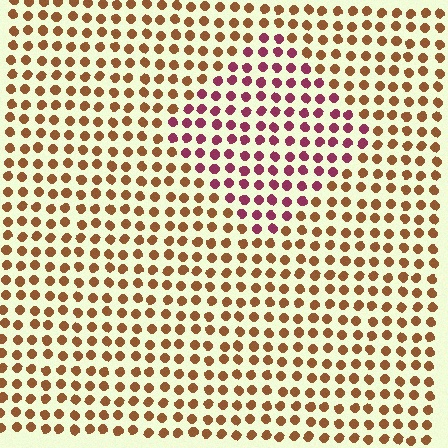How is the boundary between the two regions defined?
The boundary is defined purely by a slight shift in hue (about 51 degrees). Spacing, size, and orientation are identical on both sides.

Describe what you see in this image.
The image is filled with small brown elements in a uniform arrangement. A diamond-shaped region is visible where the elements are tinted to a slightly different hue, forming a subtle color boundary.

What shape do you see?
I see a diamond.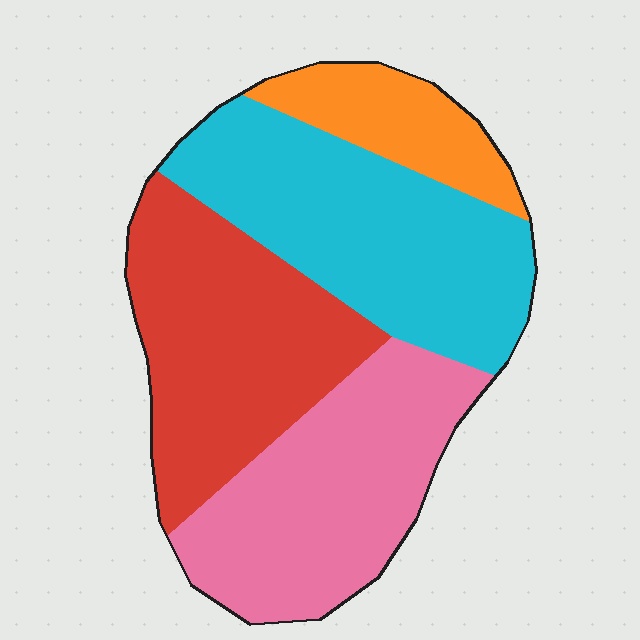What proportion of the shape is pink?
Pink covers around 30% of the shape.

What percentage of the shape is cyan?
Cyan takes up about one third (1/3) of the shape.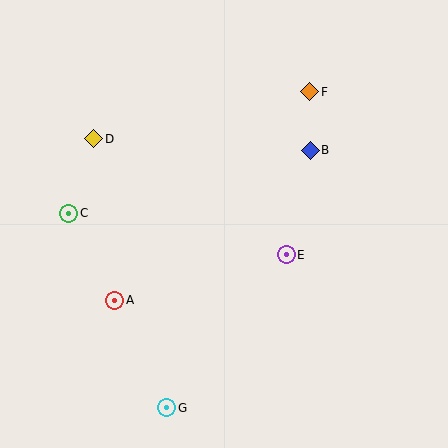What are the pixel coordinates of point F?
Point F is at (310, 92).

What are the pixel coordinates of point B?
Point B is at (310, 150).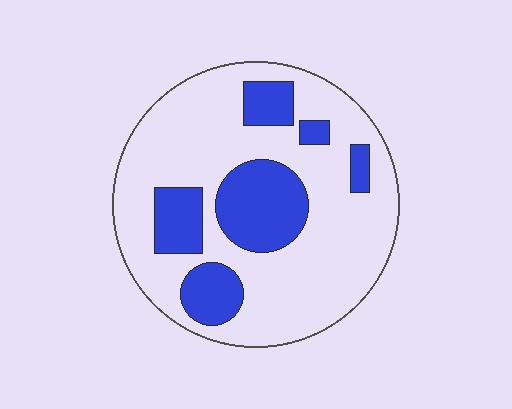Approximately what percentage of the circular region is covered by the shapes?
Approximately 25%.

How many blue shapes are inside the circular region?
6.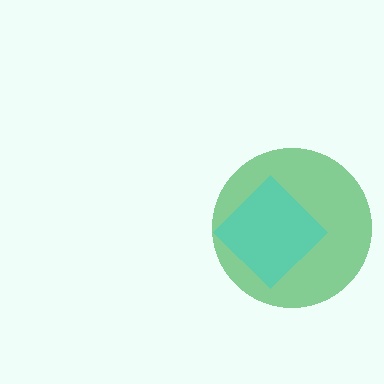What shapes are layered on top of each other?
The layered shapes are: a green circle, a cyan diamond.